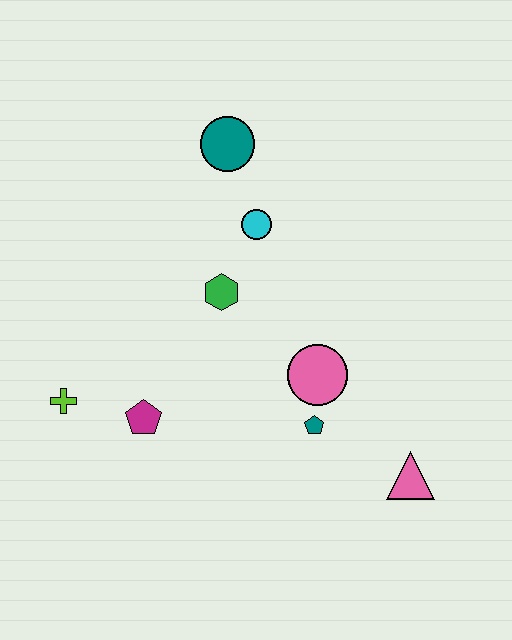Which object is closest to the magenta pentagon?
The lime cross is closest to the magenta pentagon.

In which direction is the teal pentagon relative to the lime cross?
The teal pentagon is to the right of the lime cross.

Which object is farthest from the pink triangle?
The teal circle is farthest from the pink triangle.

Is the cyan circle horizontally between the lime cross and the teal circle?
No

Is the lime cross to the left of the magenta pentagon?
Yes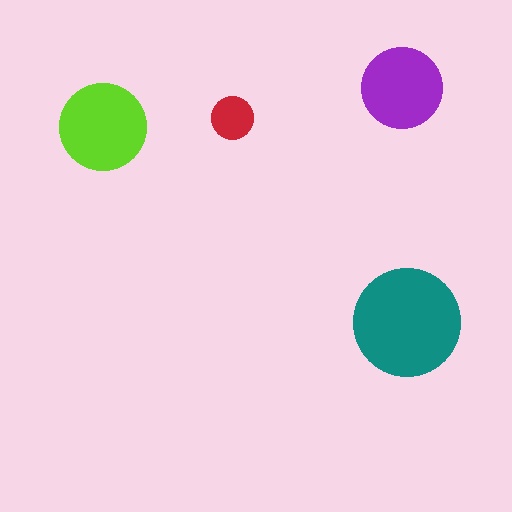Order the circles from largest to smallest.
the teal one, the lime one, the purple one, the red one.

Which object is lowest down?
The teal circle is bottommost.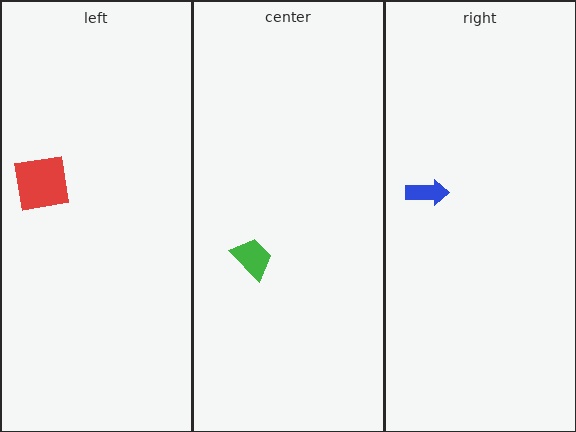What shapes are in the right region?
The blue arrow.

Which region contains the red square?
The left region.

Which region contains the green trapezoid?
The center region.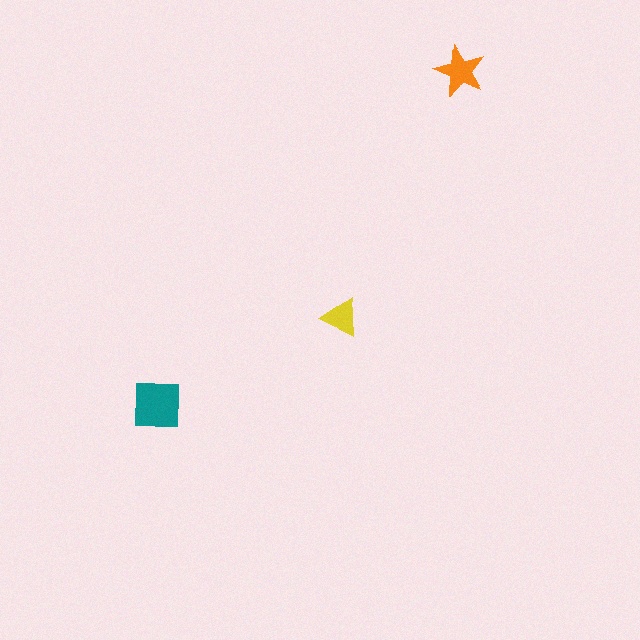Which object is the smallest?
The yellow triangle.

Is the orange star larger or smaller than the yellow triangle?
Larger.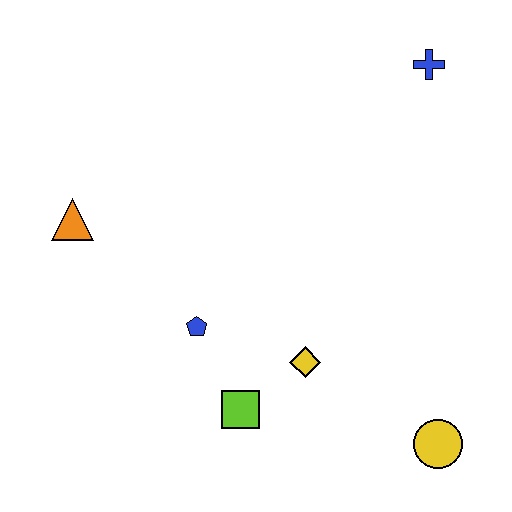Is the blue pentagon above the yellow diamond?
Yes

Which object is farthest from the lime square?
The blue cross is farthest from the lime square.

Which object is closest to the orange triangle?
The blue pentagon is closest to the orange triangle.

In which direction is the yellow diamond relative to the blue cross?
The yellow diamond is below the blue cross.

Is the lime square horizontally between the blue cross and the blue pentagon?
Yes